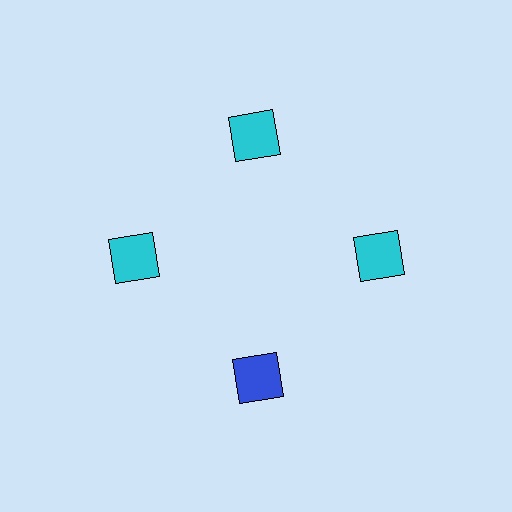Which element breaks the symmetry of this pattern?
The blue square at roughly the 6 o'clock position breaks the symmetry. All other shapes are cyan squares.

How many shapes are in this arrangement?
There are 4 shapes arranged in a ring pattern.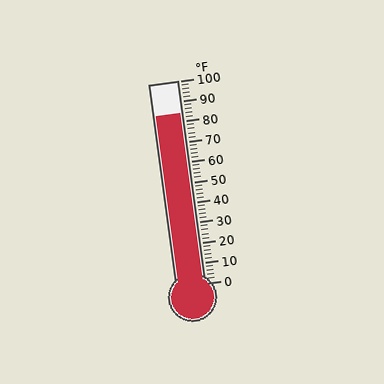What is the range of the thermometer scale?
The thermometer scale ranges from 0°F to 100°F.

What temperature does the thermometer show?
The thermometer shows approximately 84°F.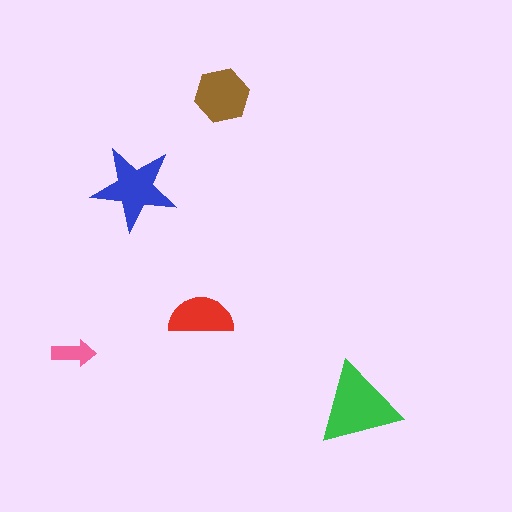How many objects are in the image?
There are 5 objects in the image.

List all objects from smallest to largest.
The pink arrow, the red semicircle, the brown hexagon, the blue star, the green triangle.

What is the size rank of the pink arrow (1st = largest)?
5th.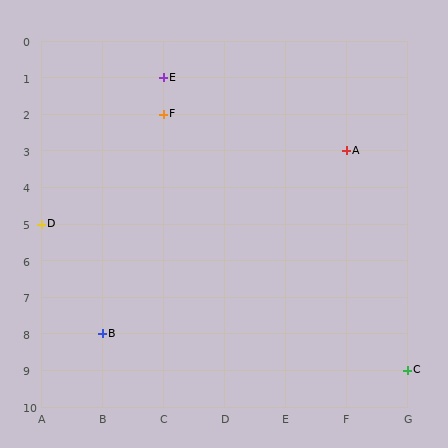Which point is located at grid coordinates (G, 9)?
Point C is at (G, 9).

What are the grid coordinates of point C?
Point C is at grid coordinates (G, 9).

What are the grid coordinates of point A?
Point A is at grid coordinates (F, 3).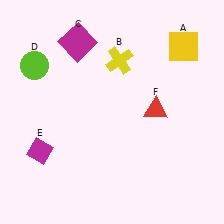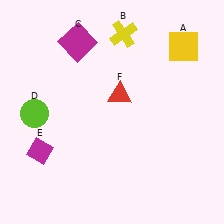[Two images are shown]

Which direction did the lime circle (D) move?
The lime circle (D) moved down.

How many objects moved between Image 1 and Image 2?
3 objects moved between the two images.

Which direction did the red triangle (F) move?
The red triangle (F) moved left.